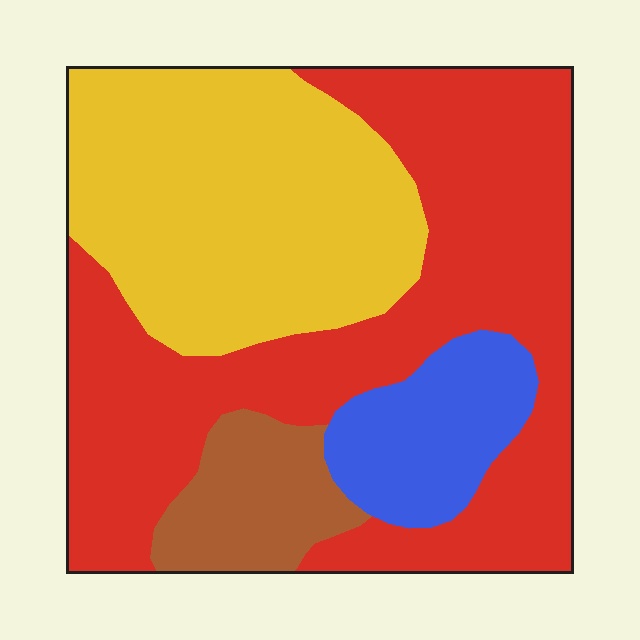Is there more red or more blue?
Red.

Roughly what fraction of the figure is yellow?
Yellow covers roughly 30% of the figure.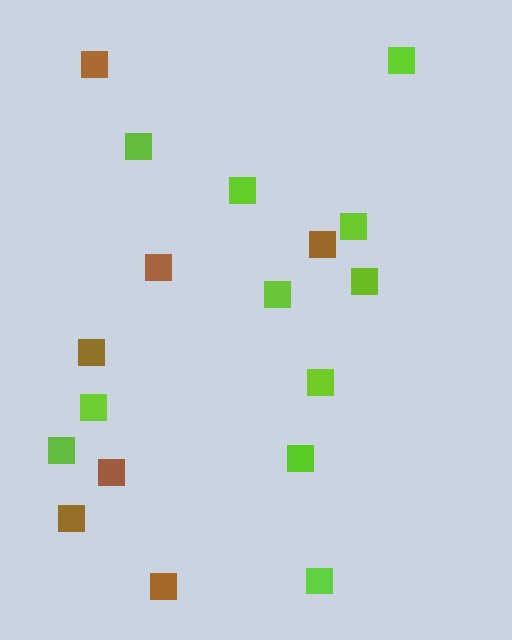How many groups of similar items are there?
There are 2 groups: one group of brown squares (7) and one group of lime squares (11).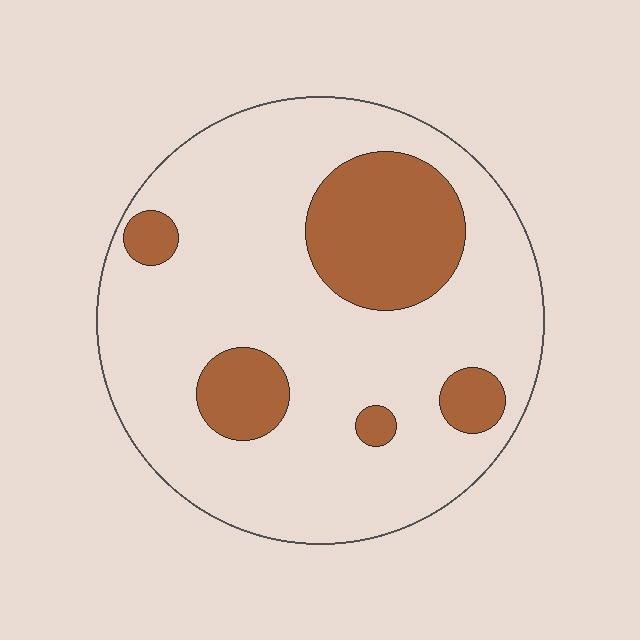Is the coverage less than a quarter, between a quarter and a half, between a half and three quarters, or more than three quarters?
Less than a quarter.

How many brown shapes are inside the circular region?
5.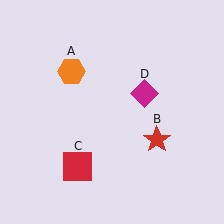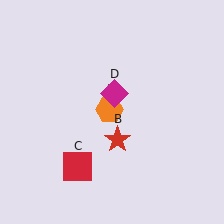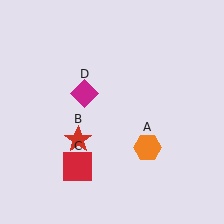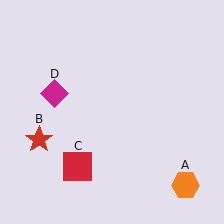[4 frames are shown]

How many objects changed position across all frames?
3 objects changed position: orange hexagon (object A), red star (object B), magenta diamond (object D).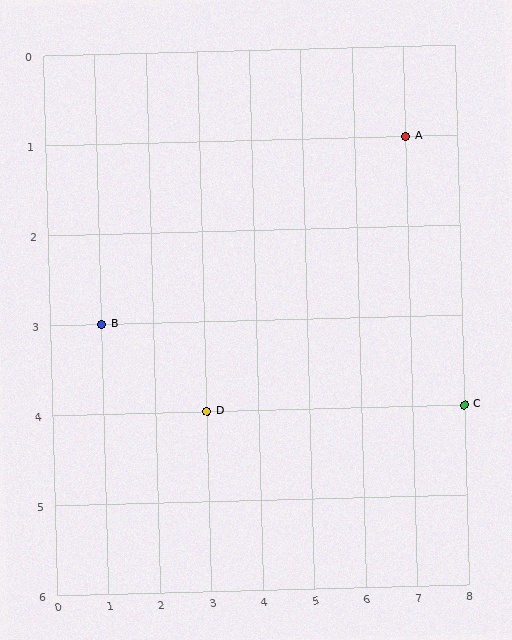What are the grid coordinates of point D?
Point D is at grid coordinates (3, 4).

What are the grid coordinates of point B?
Point B is at grid coordinates (1, 3).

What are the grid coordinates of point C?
Point C is at grid coordinates (8, 4).